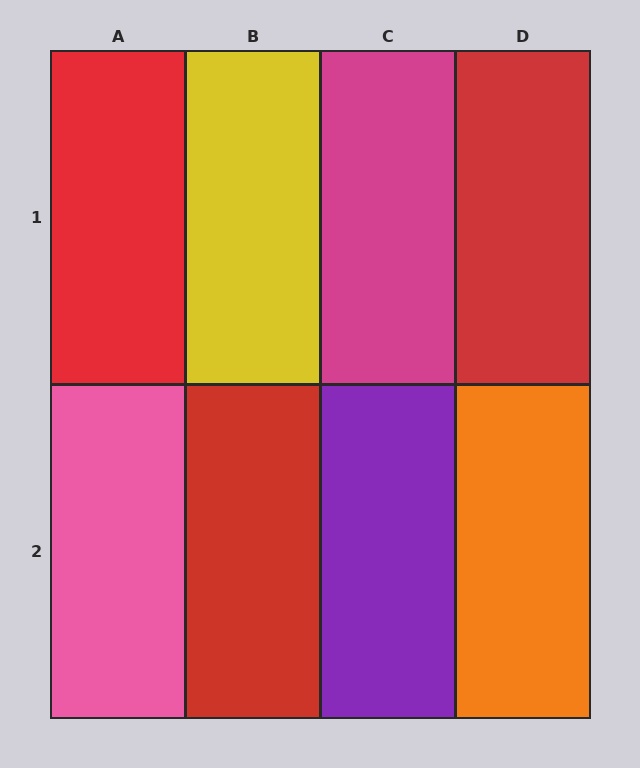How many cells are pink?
1 cell is pink.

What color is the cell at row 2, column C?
Purple.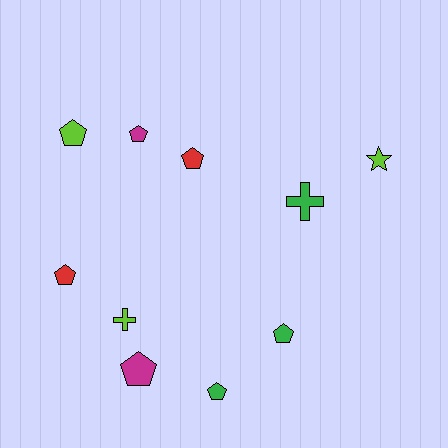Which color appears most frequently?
Lime, with 3 objects.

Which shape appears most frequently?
Pentagon, with 7 objects.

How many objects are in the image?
There are 10 objects.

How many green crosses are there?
There is 1 green cross.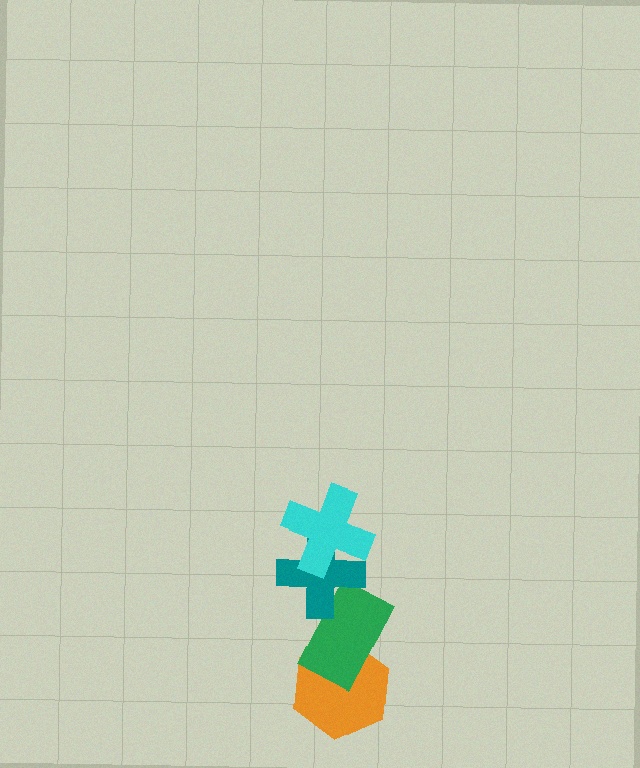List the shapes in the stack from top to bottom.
From top to bottom: the cyan cross, the teal cross, the green rectangle, the orange hexagon.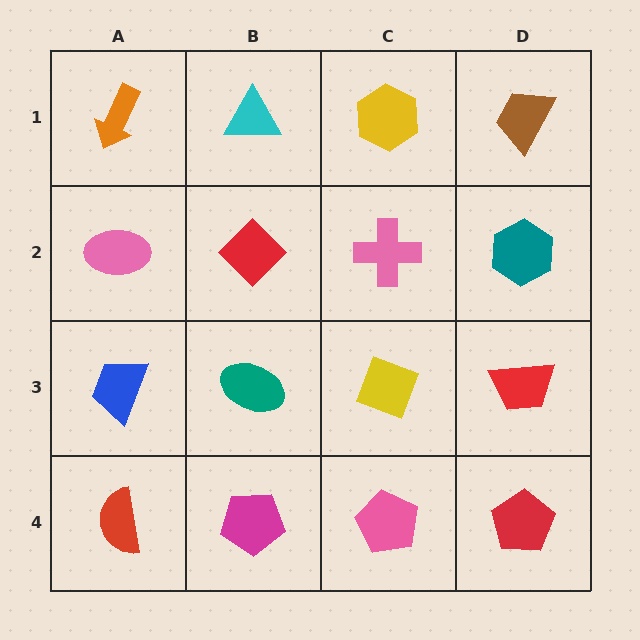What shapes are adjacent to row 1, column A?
A pink ellipse (row 2, column A), a cyan triangle (row 1, column B).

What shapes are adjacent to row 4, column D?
A red trapezoid (row 3, column D), a pink pentagon (row 4, column C).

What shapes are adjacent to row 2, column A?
An orange arrow (row 1, column A), a blue trapezoid (row 3, column A), a red diamond (row 2, column B).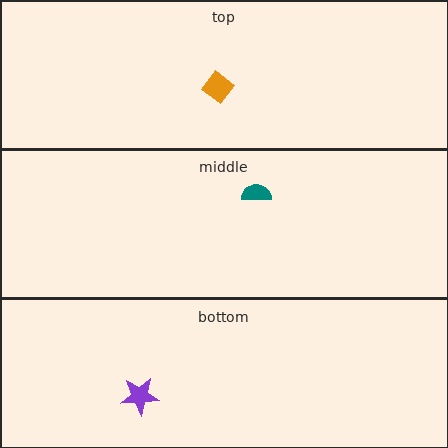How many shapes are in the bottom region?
1.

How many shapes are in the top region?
1.